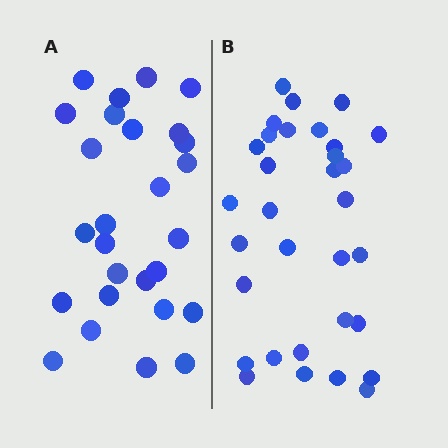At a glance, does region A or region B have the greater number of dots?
Region B (the right region) has more dots.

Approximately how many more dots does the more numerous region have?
Region B has about 5 more dots than region A.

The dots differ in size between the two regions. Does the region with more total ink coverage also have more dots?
No. Region A has more total ink coverage because its dots are larger, but region B actually contains more individual dots. Total area can be misleading — the number of items is what matters here.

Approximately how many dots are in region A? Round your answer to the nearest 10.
About 30 dots. (The exact count is 27, which rounds to 30.)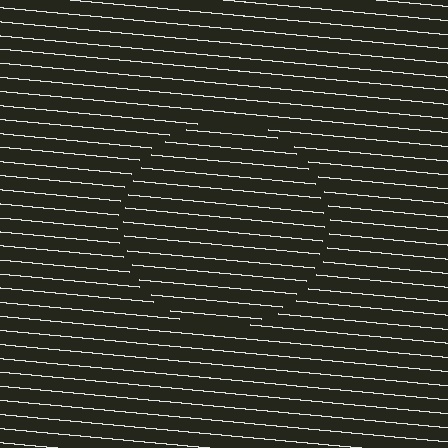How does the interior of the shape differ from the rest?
The interior of the shape contains the same grating, shifted by half a period — the contour is defined by the phase discontinuity where line-ends from the inner and outer gratings abut.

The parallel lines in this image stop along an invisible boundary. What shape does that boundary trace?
An illusory circle. The interior of the shape contains the same grating, shifted by half a period — the contour is defined by the phase discontinuity where line-ends from the inner and outer gratings abut.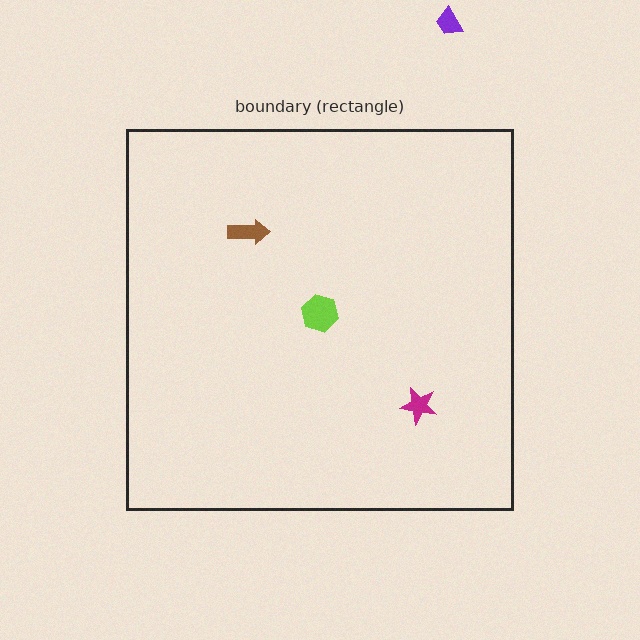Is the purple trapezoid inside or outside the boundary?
Outside.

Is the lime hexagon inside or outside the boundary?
Inside.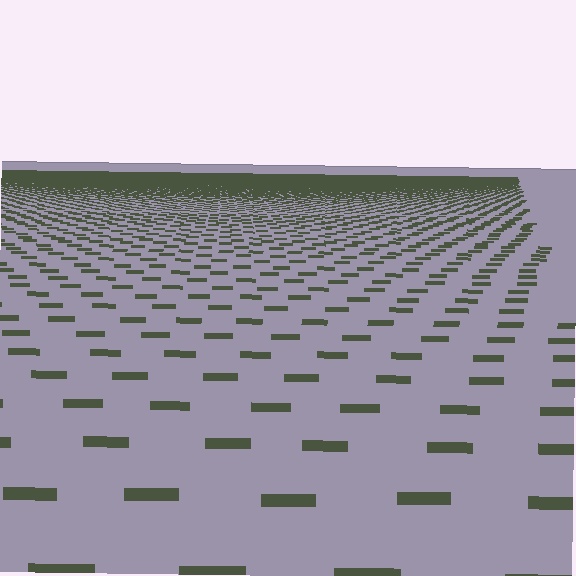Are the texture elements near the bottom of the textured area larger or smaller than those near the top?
Larger. Near the bottom, elements are closer to the viewer and appear at a bigger on-screen size.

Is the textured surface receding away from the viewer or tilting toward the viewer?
The surface is receding away from the viewer. Texture elements get smaller and denser toward the top.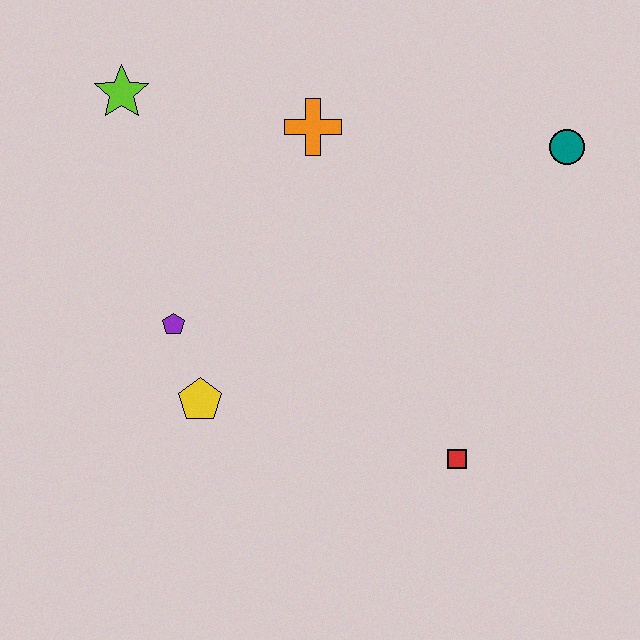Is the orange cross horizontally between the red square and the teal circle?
No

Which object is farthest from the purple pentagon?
The teal circle is farthest from the purple pentagon.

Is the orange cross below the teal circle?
No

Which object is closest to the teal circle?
The orange cross is closest to the teal circle.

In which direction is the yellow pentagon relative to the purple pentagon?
The yellow pentagon is below the purple pentagon.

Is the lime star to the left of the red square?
Yes